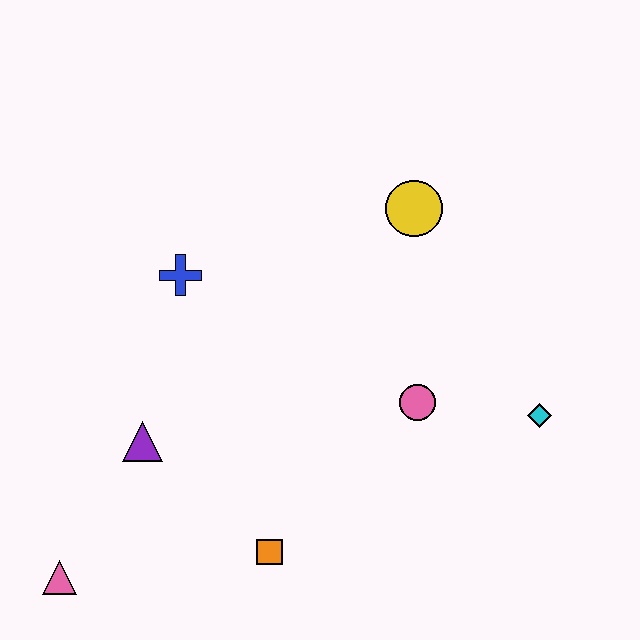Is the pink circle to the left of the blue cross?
No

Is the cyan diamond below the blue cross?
Yes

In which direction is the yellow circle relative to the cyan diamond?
The yellow circle is above the cyan diamond.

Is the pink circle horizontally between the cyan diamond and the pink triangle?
Yes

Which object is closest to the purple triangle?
The pink triangle is closest to the purple triangle.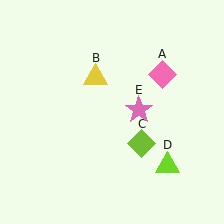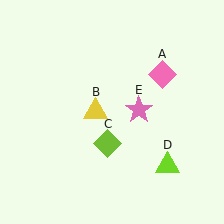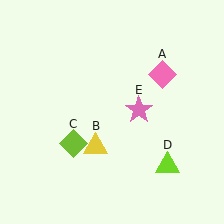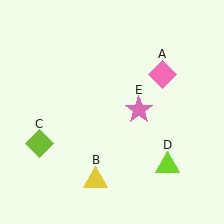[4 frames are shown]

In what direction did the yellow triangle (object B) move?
The yellow triangle (object B) moved down.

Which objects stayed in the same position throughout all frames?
Pink diamond (object A) and lime triangle (object D) and pink star (object E) remained stationary.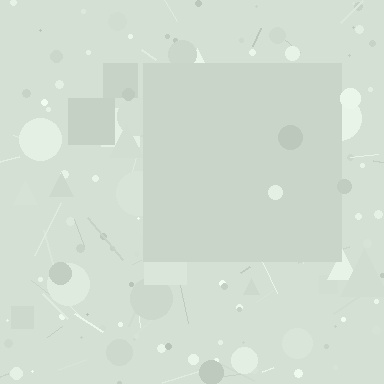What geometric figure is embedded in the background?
A square is embedded in the background.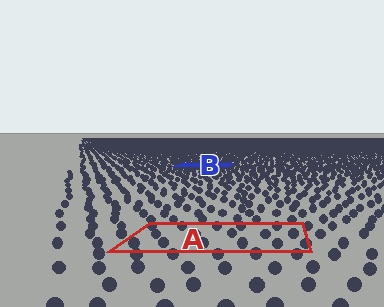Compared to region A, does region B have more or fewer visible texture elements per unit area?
Region B has more texture elements per unit area — they are packed more densely because it is farther away.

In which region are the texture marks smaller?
The texture marks are smaller in region B, because it is farther away.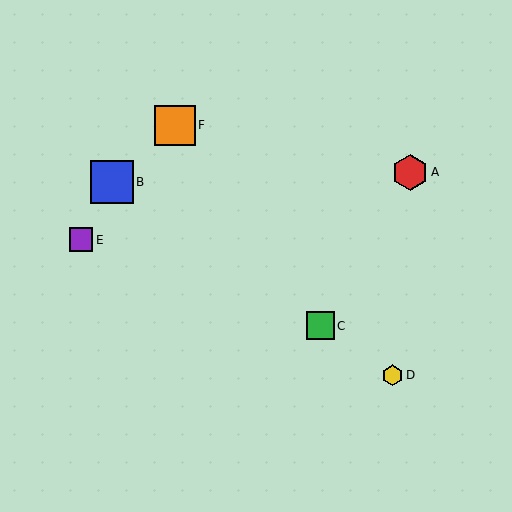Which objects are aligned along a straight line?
Objects B, C, D are aligned along a straight line.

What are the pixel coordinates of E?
Object E is at (81, 240).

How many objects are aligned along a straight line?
3 objects (B, C, D) are aligned along a straight line.